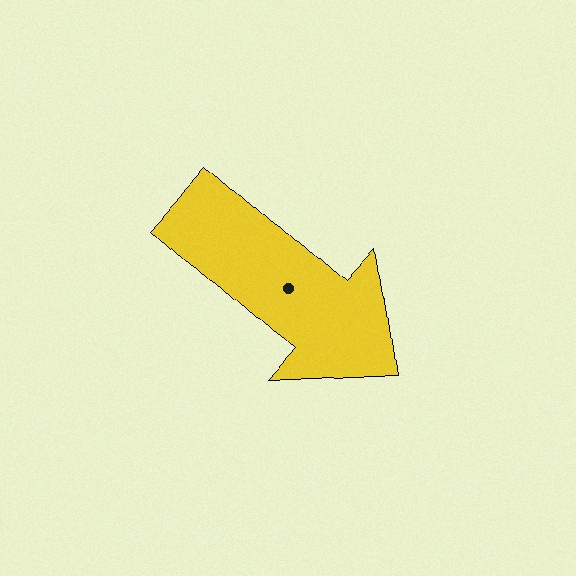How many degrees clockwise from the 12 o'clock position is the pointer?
Approximately 131 degrees.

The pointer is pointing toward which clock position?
Roughly 4 o'clock.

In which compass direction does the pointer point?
Southeast.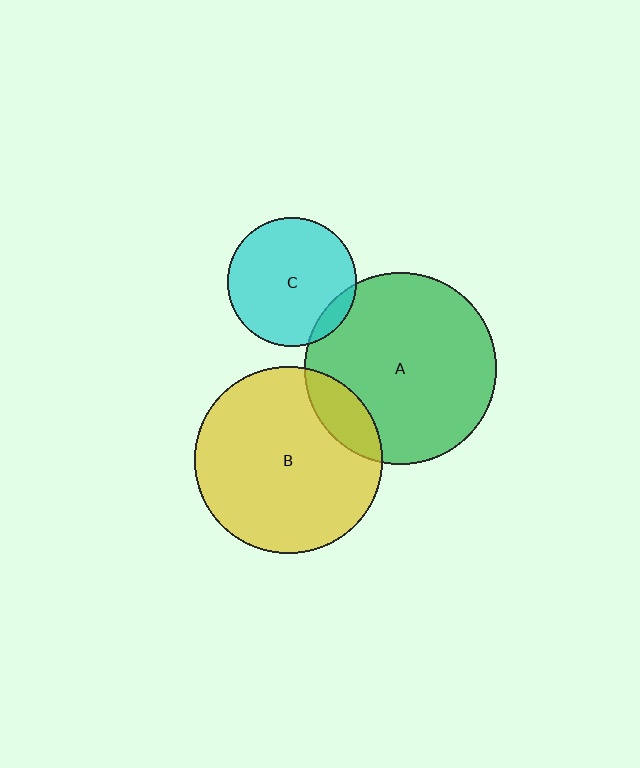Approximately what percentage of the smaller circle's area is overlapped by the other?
Approximately 10%.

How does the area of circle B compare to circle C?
Approximately 2.1 times.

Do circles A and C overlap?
Yes.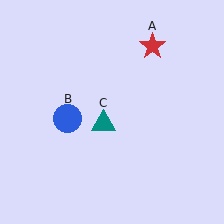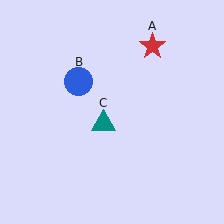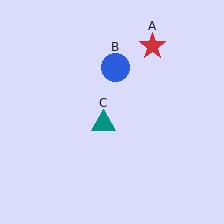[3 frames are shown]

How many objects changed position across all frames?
1 object changed position: blue circle (object B).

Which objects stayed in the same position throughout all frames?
Red star (object A) and teal triangle (object C) remained stationary.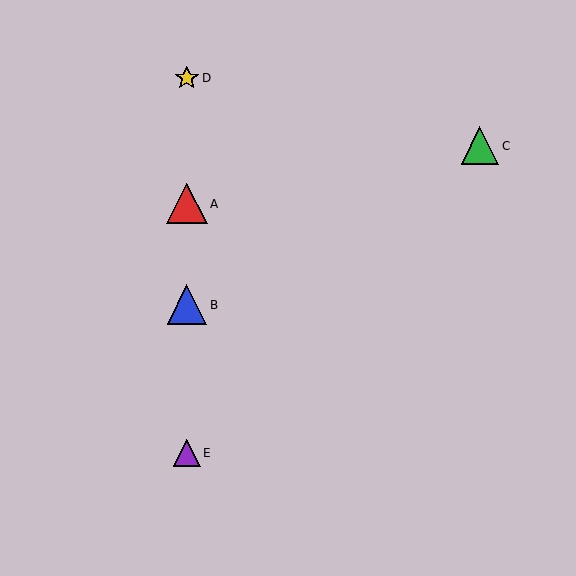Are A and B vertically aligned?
Yes, both are at x≈187.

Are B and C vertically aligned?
No, B is at x≈187 and C is at x≈480.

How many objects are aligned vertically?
4 objects (A, B, D, E) are aligned vertically.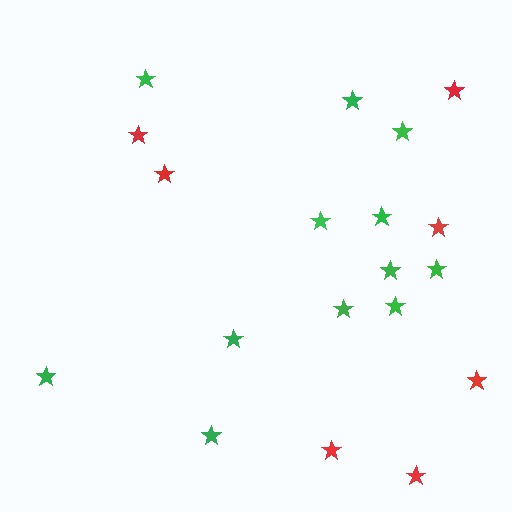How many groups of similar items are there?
There are 2 groups: one group of red stars (7) and one group of green stars (12).